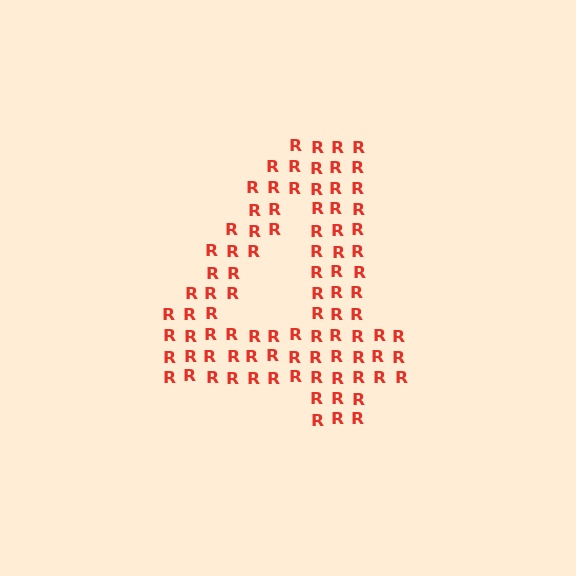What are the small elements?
The small elements are letter R's.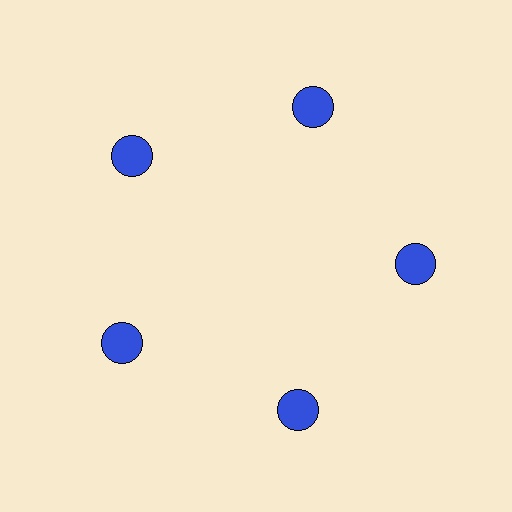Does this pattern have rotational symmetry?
Yes, this pattern has 5-fold rotational symmetry. It looks the same after rotating 72 degrees around the center.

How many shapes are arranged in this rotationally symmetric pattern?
There are 5 shapes, arranged in 5 groups of 1.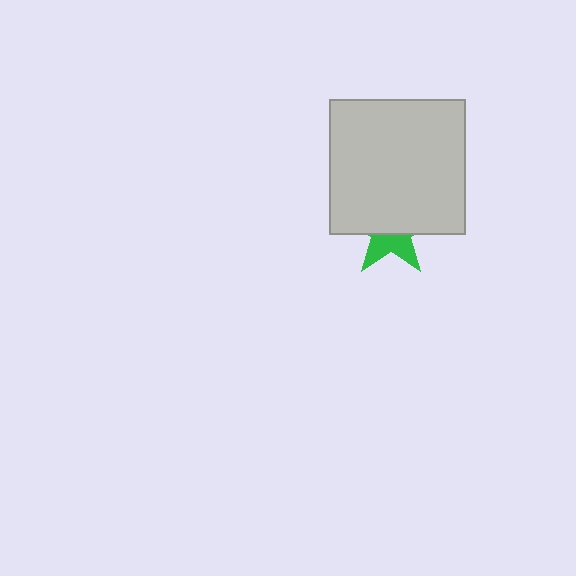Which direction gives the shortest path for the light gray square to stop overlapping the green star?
Moving up gives the shortest separation.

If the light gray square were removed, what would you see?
You would see the complete green star.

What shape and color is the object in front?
The object in front is a light gray square.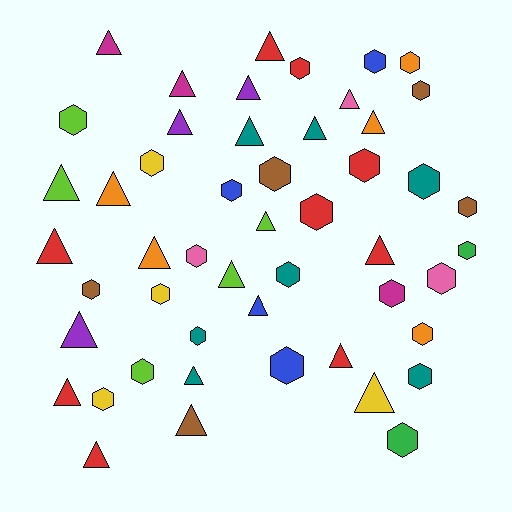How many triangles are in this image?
There are 24 triangles.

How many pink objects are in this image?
There are 3 pink objects.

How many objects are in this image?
There are 50 objects.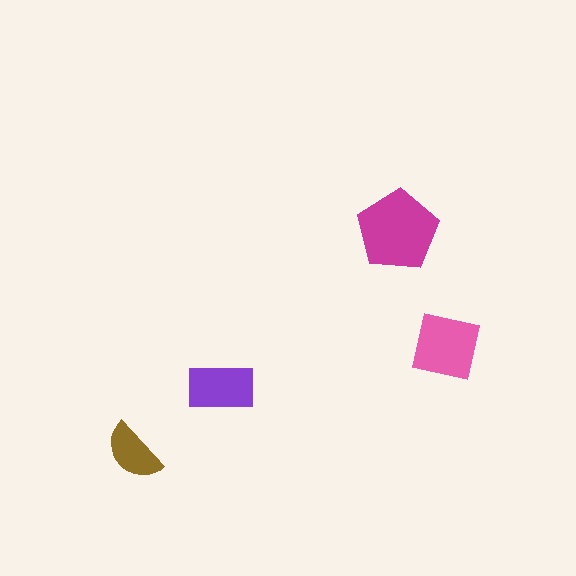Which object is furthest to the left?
The brown semicircle is leftmost.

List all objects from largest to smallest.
The magenta pentagon, the pink square, the purple rectangle, the brown semicircle.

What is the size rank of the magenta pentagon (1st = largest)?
1st.